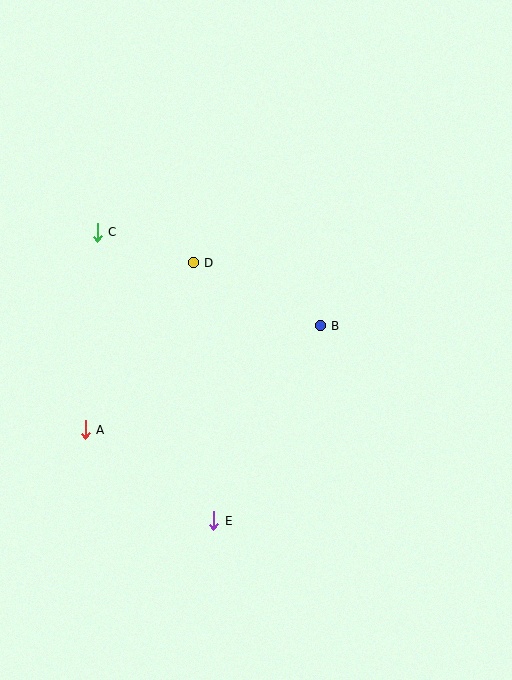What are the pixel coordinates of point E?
Point E is at (214, 521).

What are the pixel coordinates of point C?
Point C is at (97, 232).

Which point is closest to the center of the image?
Point B at (320, 326) is closest to the center.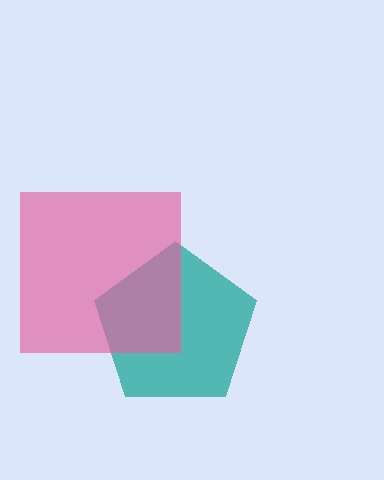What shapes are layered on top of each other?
The layered shapes are: a teal pentagon, a pink square.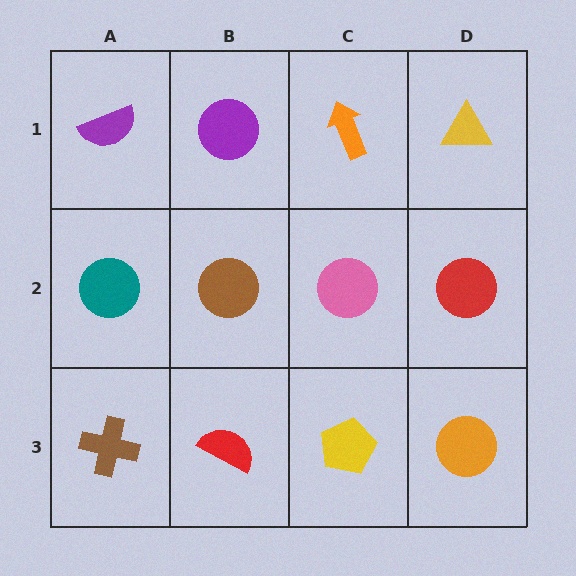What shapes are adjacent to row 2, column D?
A yellow triangle (row 1, column D), an orange circle (row 3, column D), a pink circle (row 2, column C).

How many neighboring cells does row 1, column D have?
2.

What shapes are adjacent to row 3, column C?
A pink circle (row 2, column C), a red semicircle (row 3, column B), an orange circle (row 3, column D).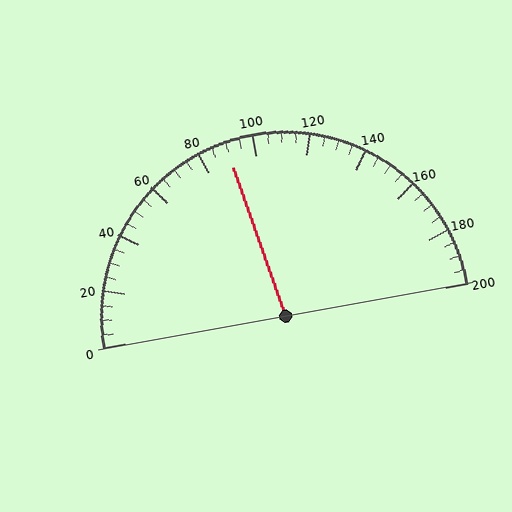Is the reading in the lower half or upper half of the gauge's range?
The reading is in the lower half of the range (0 to 200).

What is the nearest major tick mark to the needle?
The nearest major tick mark is 80.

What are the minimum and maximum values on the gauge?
The gauge ranges from 0 to 200.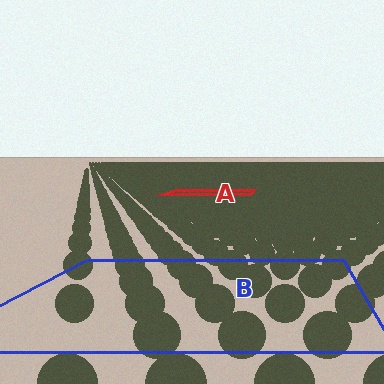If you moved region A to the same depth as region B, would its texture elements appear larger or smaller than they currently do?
They would appear larger. At a closer depth, the same texture elements are projected at a bigger on-screen size.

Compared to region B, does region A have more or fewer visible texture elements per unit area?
Region A has more texture elements per unit area — they are packed more densely because it is farther away.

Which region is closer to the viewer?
Region B is closer. The texture elements there are larger and more spread out.